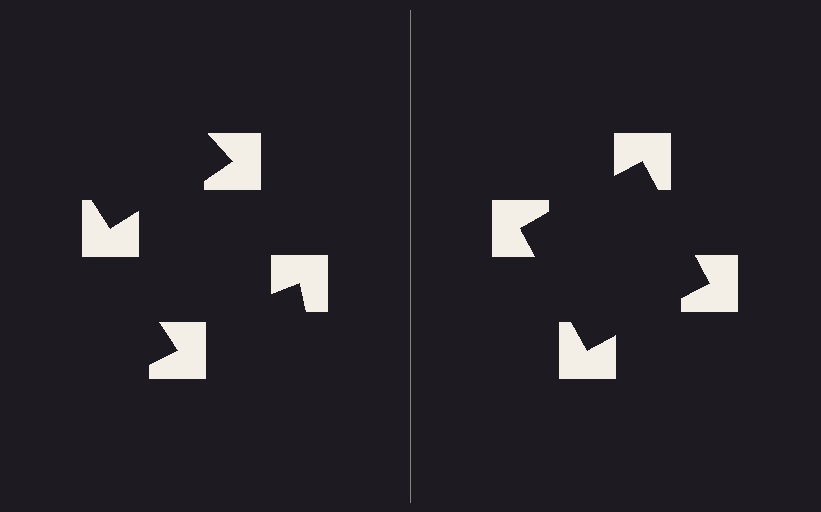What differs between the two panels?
The notched squares are positioned identically on both sides; only the wedge orientations differ. On the right they align to a square; on the left they are misaligned.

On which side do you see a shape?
An illusory square appears on the right side. On the left side the wedge cuts are rotated, so no coherent shape forms.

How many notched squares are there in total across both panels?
8 — 4 on each side.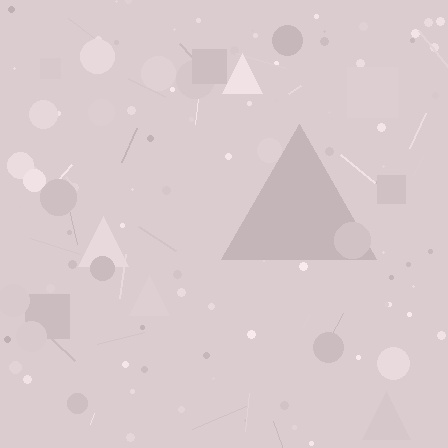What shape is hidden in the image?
A triangle is hidden in the image.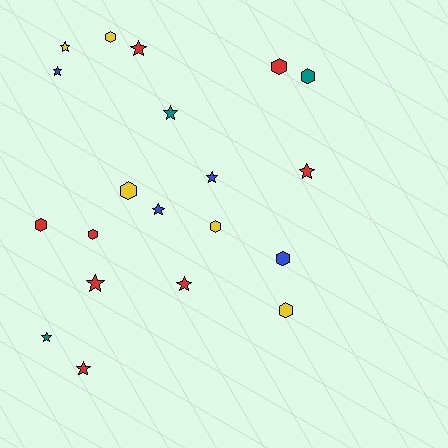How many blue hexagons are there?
There is 1 blue hexagon.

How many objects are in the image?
There are 20 objects.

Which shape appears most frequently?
Star, with 11 objects.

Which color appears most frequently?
Red, with 8 objects.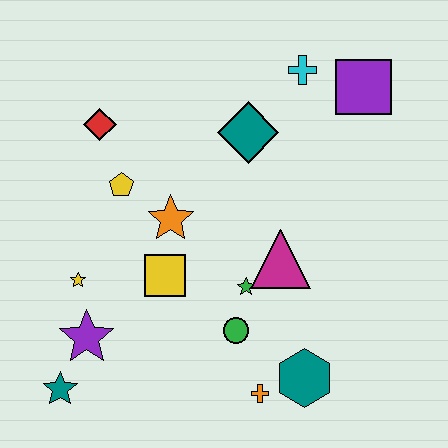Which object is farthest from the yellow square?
The purple square is farthest from the yellow square.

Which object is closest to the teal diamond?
The cyan cross is closest to the teal diamond.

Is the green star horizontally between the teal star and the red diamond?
No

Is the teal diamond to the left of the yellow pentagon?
No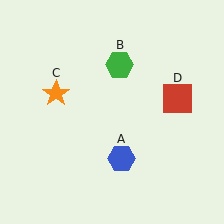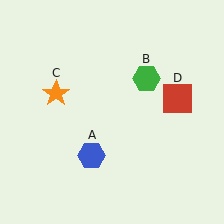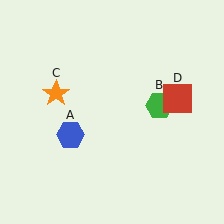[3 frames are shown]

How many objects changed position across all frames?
2 objects changed position: blue hexagon (object A), green hexagon (object B).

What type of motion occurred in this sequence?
The blue hexagon (object A), green hexagon (object B) rotated clockwise around the center of the scene.